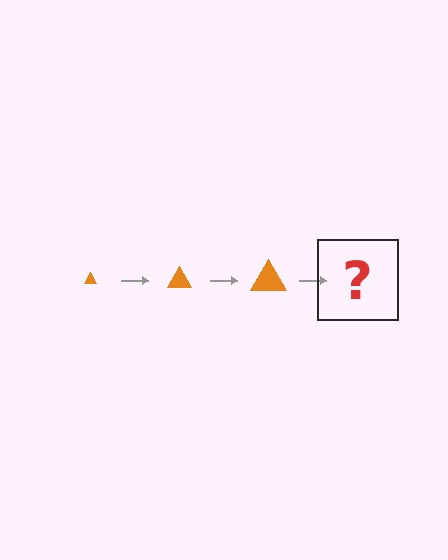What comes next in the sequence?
The next element should be an orange triangle, larger than the previous one.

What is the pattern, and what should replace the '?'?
The pattern is that the triangle gets progressively larger each step. The '?' should be an orange triangle, larger than the previous one.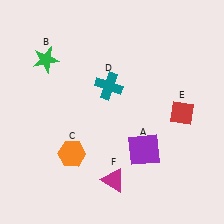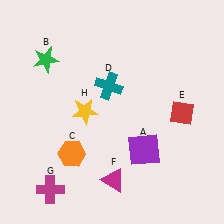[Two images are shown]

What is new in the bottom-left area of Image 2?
A magenta cross (G) was added in the bottom-left area of Image 2.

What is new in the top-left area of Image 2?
A yellow star (H) was added in the top-left area of Image 2.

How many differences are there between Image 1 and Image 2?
There are 2 differences between the two images.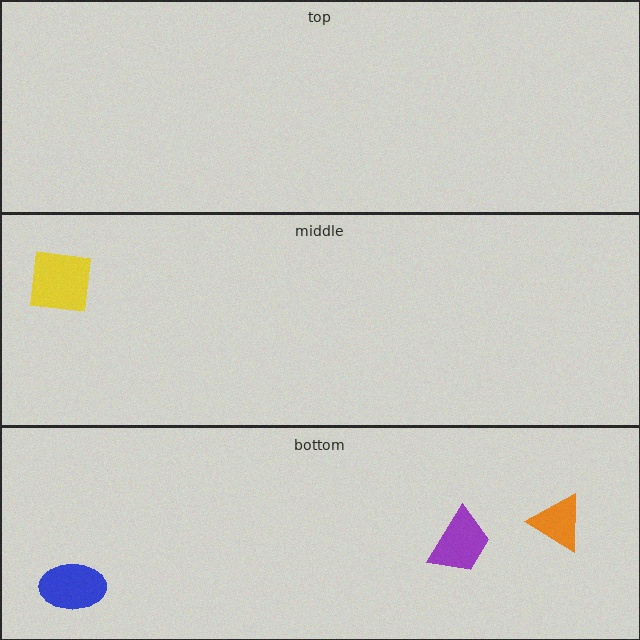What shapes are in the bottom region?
The blue ellipse, the orange triangle, the purple trapezoid.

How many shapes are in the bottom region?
3.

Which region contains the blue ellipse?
The bottom region.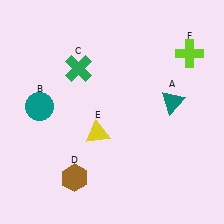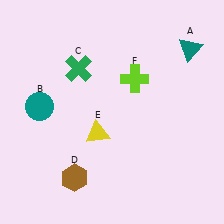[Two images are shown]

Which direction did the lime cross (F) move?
The lime cross (F) moved left.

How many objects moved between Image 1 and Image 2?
2 objects moved between the two images.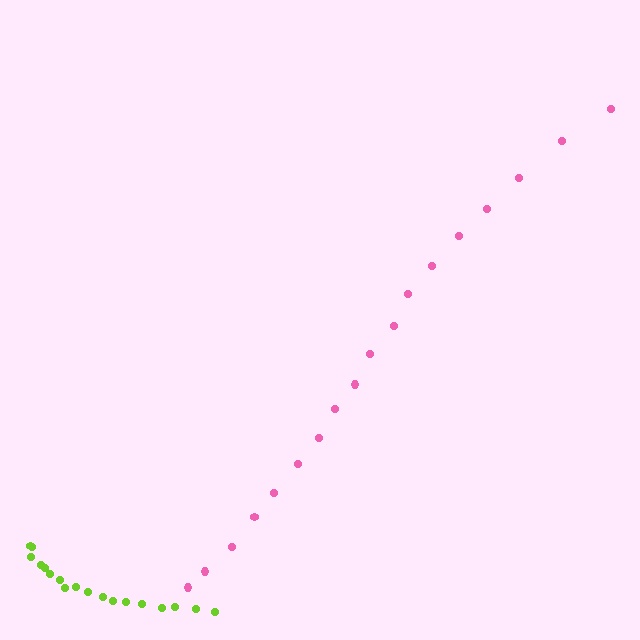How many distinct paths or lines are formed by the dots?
There are 2 distinct paths.